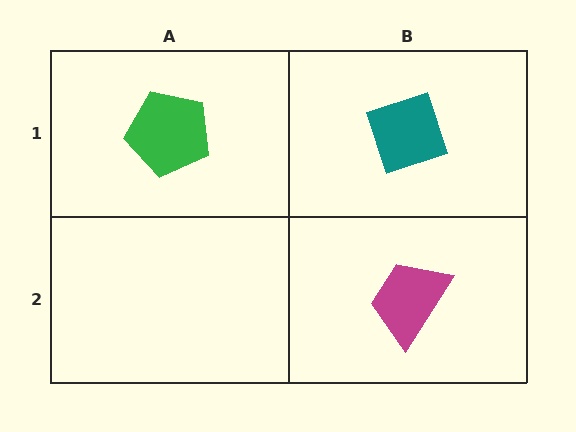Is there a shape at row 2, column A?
No, that cell is empty.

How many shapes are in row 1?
2 shapes.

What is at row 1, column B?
A teal diamond.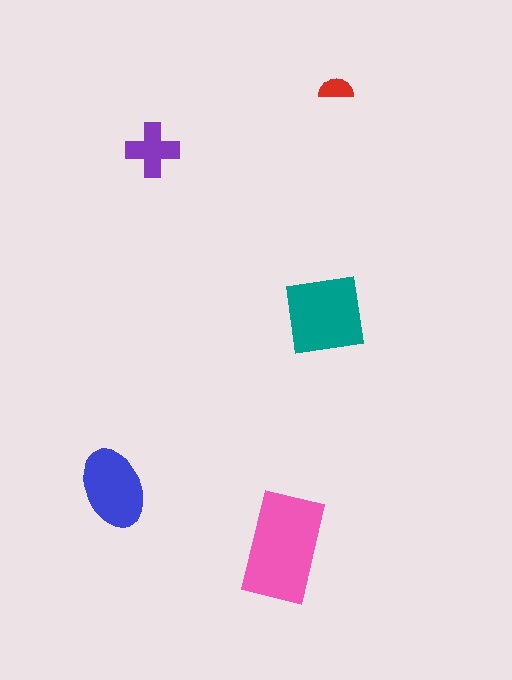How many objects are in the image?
There are 5 objects in the image.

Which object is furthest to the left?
The blue ellipse is leftmost.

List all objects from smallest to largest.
The red semicircle, the purple cross, the blue ellipse, the teal square, the pink rectangle.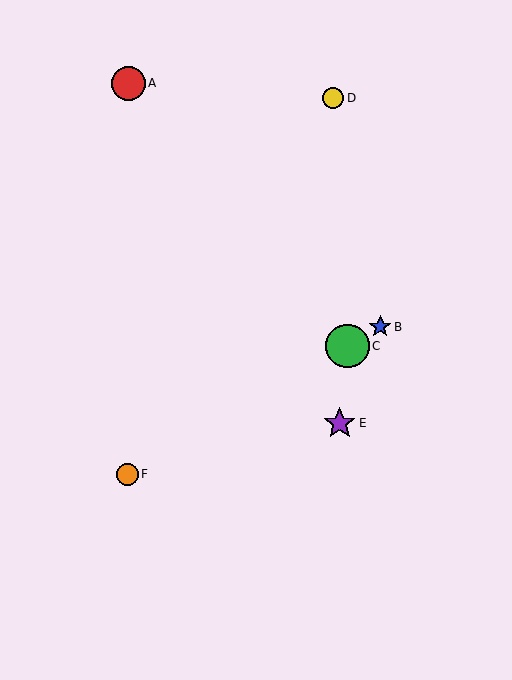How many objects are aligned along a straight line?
3 objects (B, C, F) are aligned along a straight line.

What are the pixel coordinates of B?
Object B is at (380, 327).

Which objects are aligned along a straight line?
Objects B, C, F are aligned along a straight line.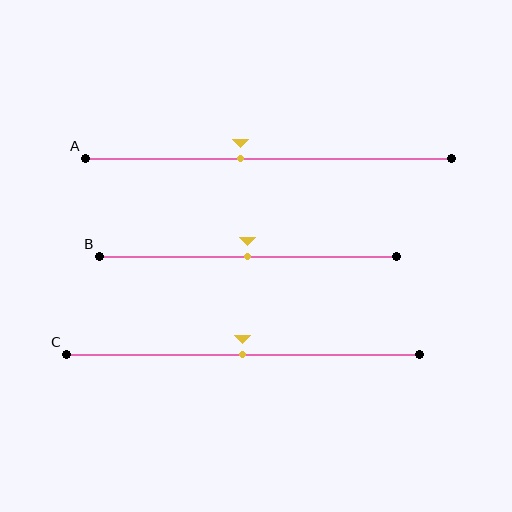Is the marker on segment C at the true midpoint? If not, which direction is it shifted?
Yes, the marker on segment C is at the true midpoint.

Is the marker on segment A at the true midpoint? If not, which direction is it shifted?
No, the marker on segment A is shifted to the left by about 8% of the segment length.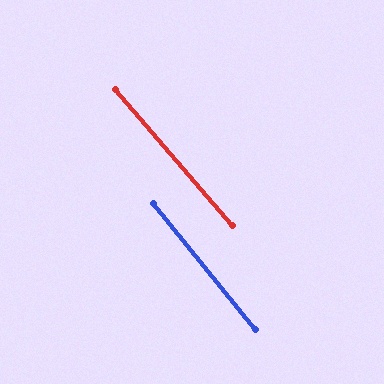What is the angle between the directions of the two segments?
Approximately 2 degrees.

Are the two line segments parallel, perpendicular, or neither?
Parallel — their directions differ by only 1.7°.